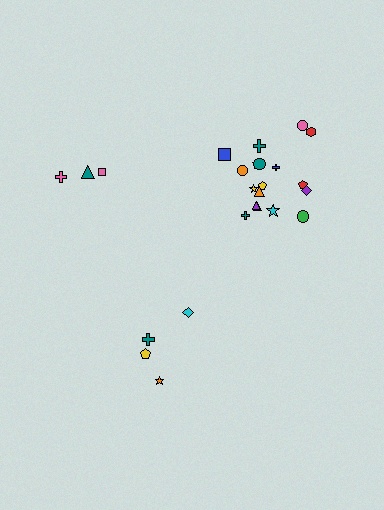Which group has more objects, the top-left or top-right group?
The top-right group.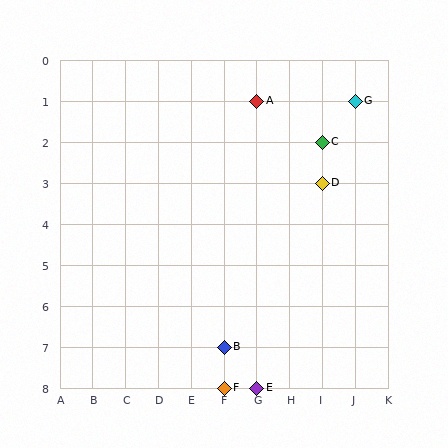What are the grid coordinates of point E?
Point E is at grid coordinates (G, 8).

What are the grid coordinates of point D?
Point D is at grid coordinates (I, 3).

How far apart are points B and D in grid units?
Points B and D are 3 columns and 4 rows apart (about 5.0 grid units diagonally).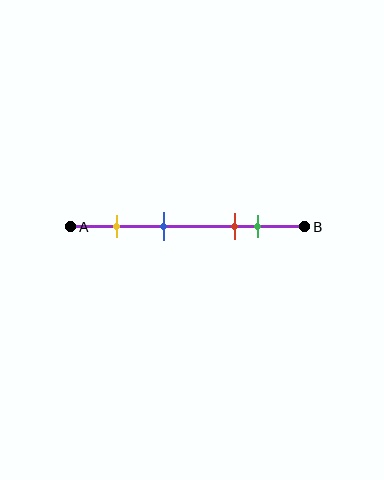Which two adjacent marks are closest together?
The red and green marks are the closest adjacent pair.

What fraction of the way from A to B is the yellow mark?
The yellow mark is approximately 20% (0.2) of the way from A to B.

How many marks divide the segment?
There are 4 marks dividing the segment.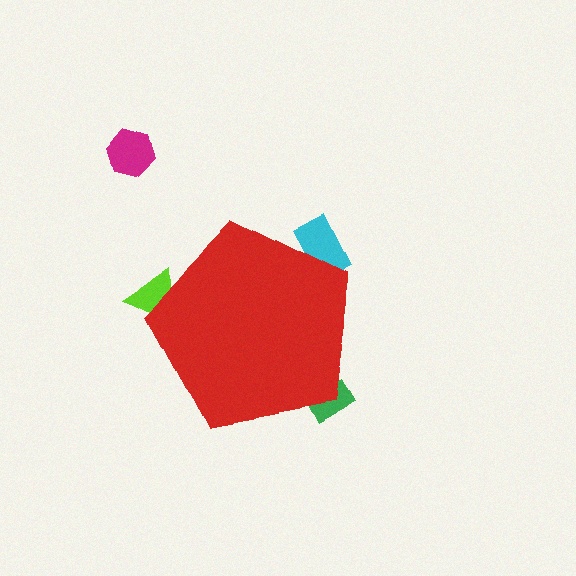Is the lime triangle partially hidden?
Yes, the lime triangle is partially hidden behind the red pentagon.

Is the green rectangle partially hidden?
Yes, the green rectangle is partially hidden behind the red pentagon.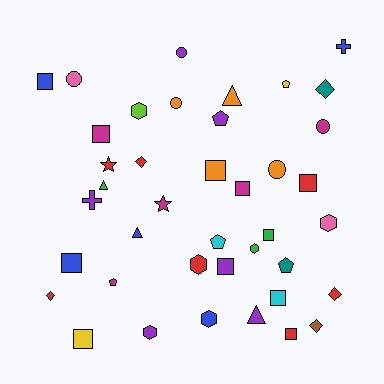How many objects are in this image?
There are 40 objects.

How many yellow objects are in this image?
There are 2 yellow objects.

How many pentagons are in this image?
There are 5 pentagons.